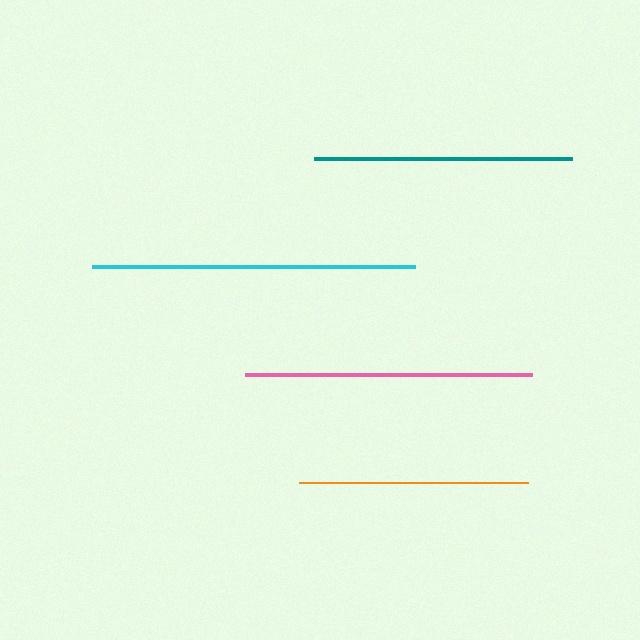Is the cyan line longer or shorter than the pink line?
The cyan line is longer than the pink line.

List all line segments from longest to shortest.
From longest to shortest: cyan, pink, teal, orange.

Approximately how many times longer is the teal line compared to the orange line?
The teal line is approximately 1.1 times the length of the orange line.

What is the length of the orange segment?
The orange segment is approximately 229 pixels long.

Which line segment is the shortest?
The orange line is the shortest at approximately 229 pixels.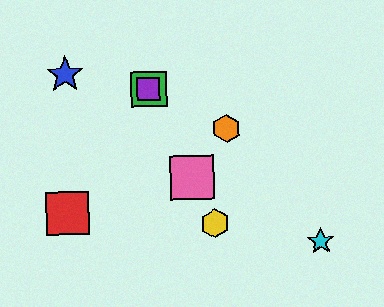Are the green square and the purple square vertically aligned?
Yes, both are at x≈149.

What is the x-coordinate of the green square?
The green square is at x≈149.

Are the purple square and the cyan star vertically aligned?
No, the purple square is at x≈149 and the cyan star is at x≈321.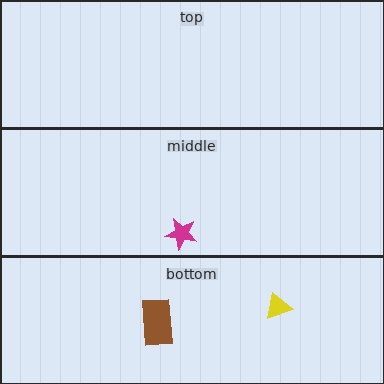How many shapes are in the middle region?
1.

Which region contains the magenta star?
The middle region.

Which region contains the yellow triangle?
The bottom region.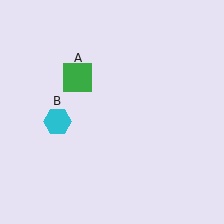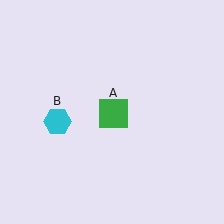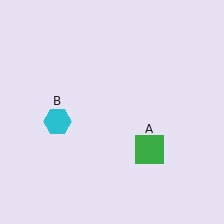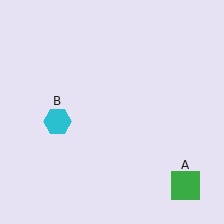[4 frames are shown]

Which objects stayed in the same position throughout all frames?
Cyan hexagon (object B) remained stationary.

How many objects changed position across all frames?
1 object changed position: green square (object A).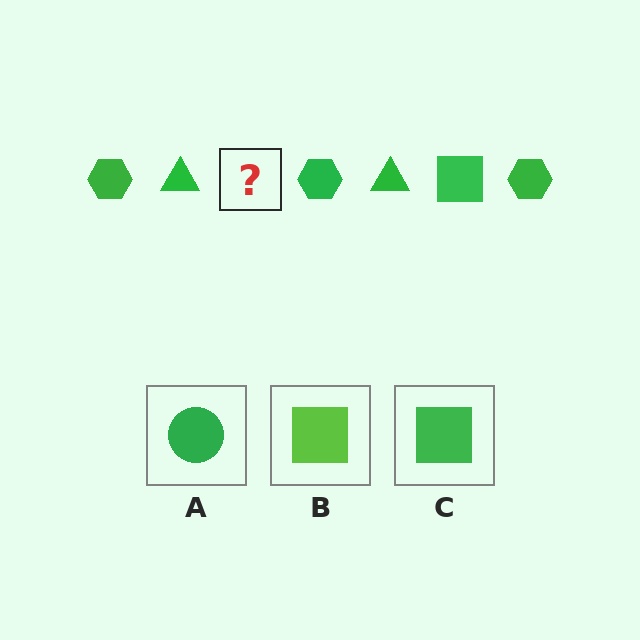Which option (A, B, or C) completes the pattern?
C.